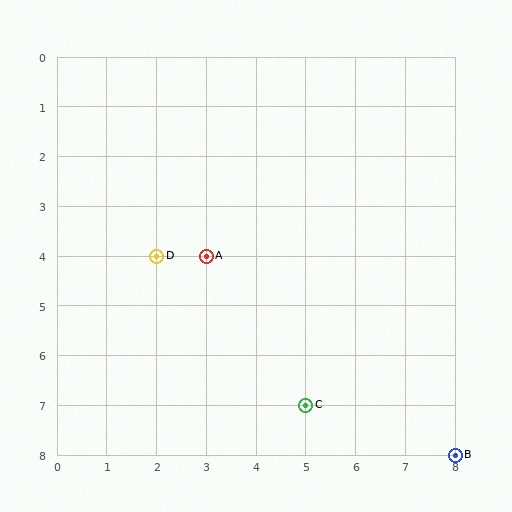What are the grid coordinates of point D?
Point D is at grid coordinates (2, 4).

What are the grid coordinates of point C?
Point C is at grid coordinates (5, 7).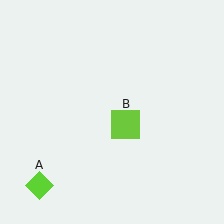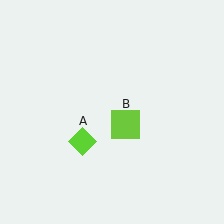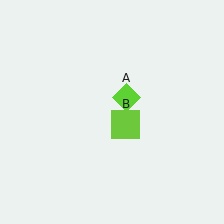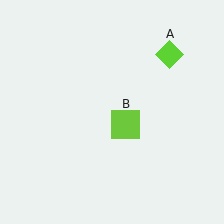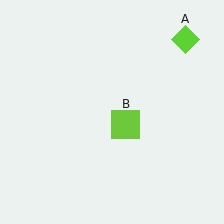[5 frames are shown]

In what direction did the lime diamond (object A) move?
The lime diamond (object A) moved up and to the right.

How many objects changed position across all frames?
1 object changed position: lime diamond (object A).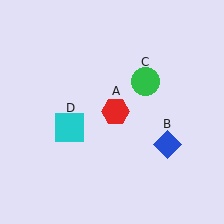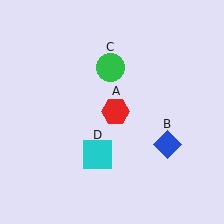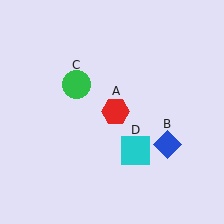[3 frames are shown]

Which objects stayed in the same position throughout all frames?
Red hexagon (object A) and blue diamond (object B) remained stationary.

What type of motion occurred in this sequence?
The green circle (object C), cyan square (object D) rotated counterclockwise around the center of the scene.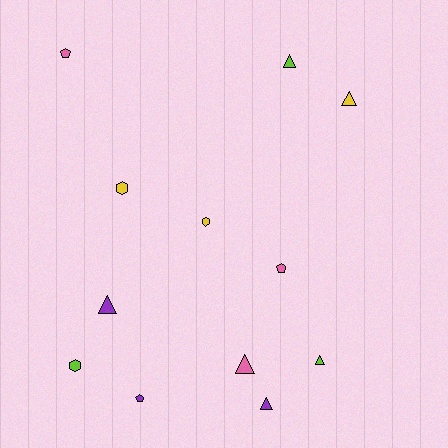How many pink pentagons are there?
There are 2 pink pentagons.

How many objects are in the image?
There are 12 objects.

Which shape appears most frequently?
Triangle, with 6 objects.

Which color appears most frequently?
Pink, with 3 objects.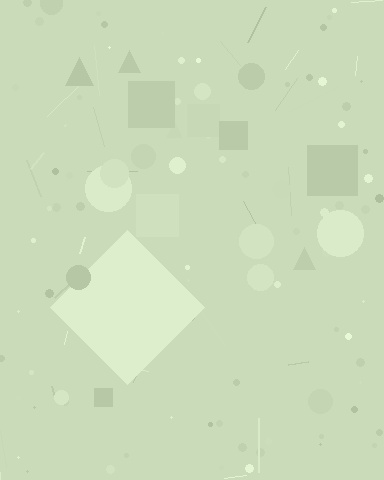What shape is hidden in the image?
A diamond is hidden in the image.